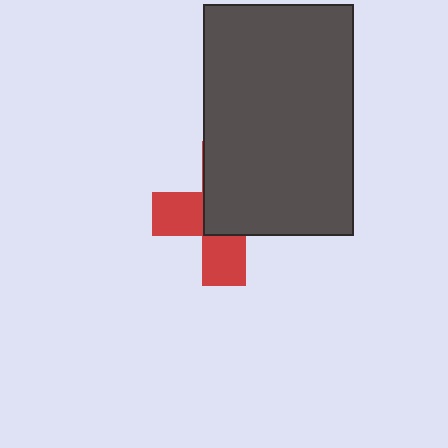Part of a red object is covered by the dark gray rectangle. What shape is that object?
It is a cross.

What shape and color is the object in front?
The object in front is a dark gray rectangle.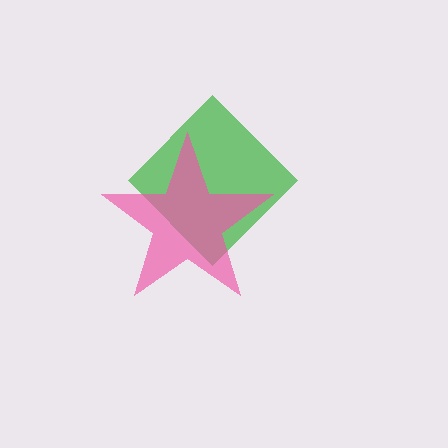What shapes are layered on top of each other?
The layered shapes are: a green diamond, a pink star.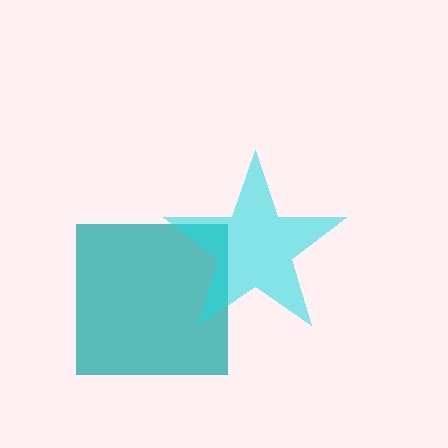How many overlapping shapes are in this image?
There are 2 overlapping shapes in the image.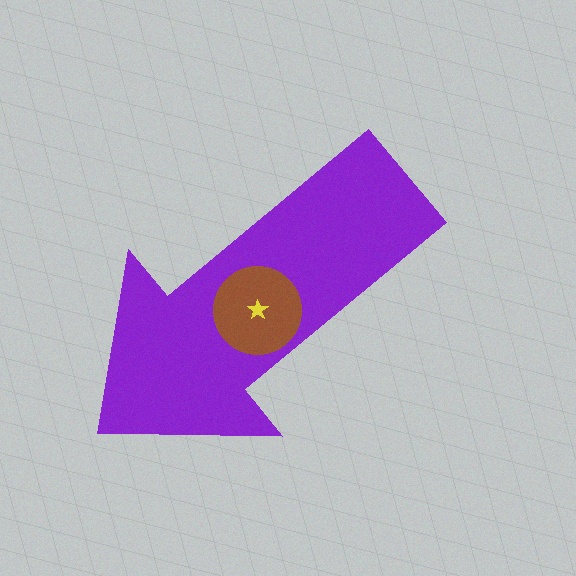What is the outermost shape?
The purple arrow.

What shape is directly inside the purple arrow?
The brown circle.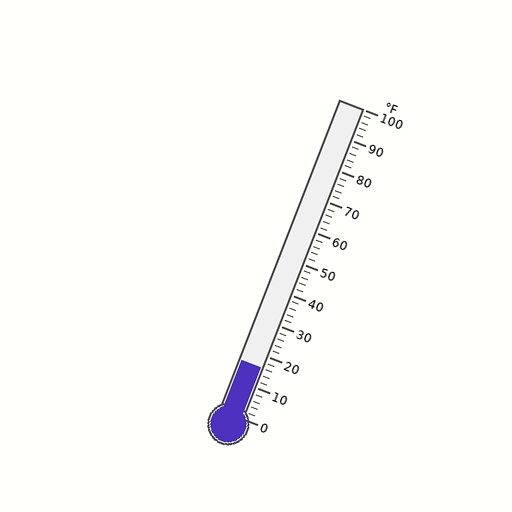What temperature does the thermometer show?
The thermometer shows approximately 16°F.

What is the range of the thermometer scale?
The thermometer scale ranges from 0°F to 100°F.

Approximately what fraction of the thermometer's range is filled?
The thermometer is filled to approximately 15% of its range.